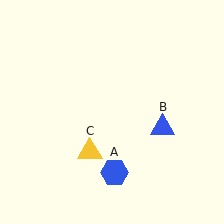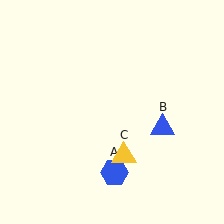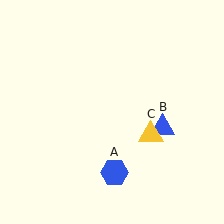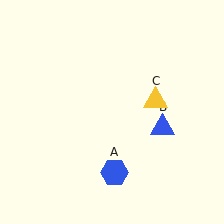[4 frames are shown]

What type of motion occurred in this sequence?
The yellow triangle (object C) rotated counterclockwise around the center of the scene.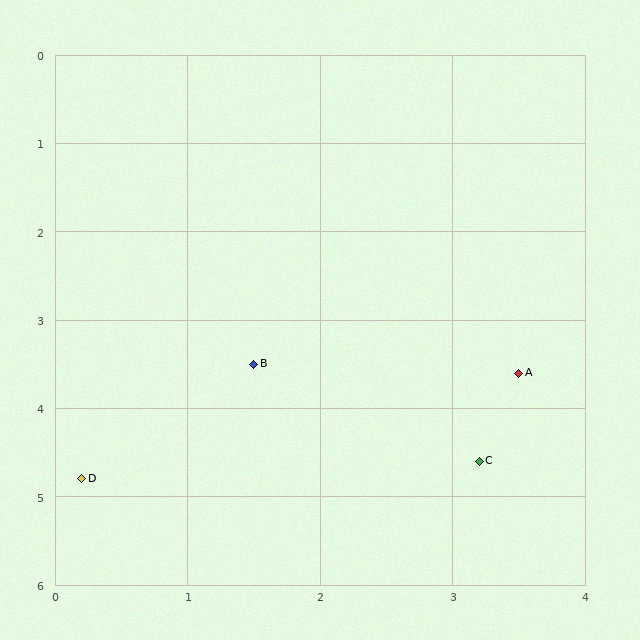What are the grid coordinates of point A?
Point A is at approximately (3.5, 3.6).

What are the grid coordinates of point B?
Point B is at approximately (1.5, 3.5).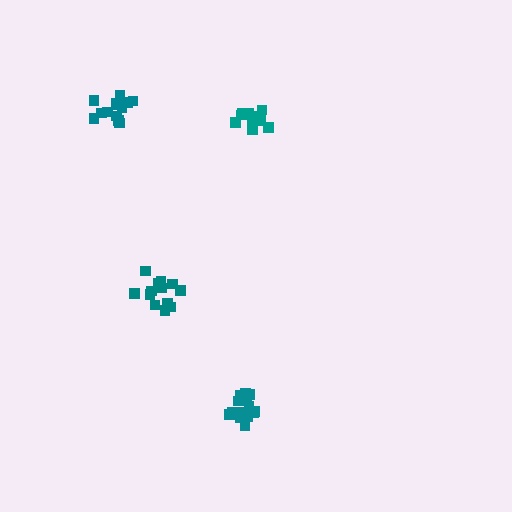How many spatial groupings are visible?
There are 4 spatial groupings.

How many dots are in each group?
Group 1: 16 dots, Group 2: 13 dots, Group 3: 13 dots, Group 4: 13 dots (55 total).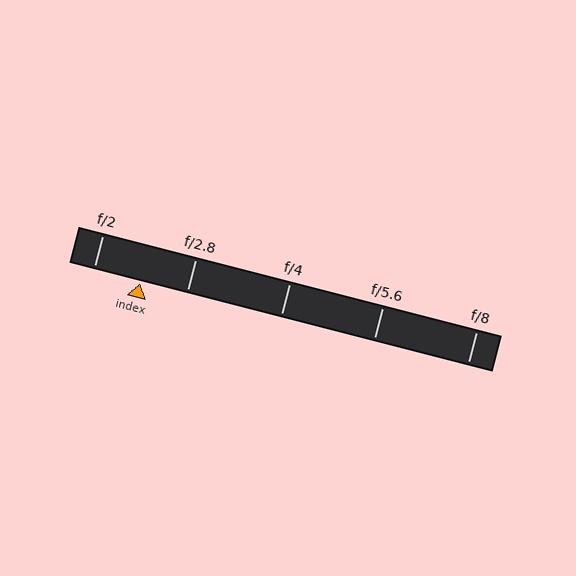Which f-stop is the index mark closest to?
The index mark is closest to f/2.8.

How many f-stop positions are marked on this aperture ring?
There are 5 f-stop positions marked.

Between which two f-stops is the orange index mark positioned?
The index mark is between f/2 and f/2.8.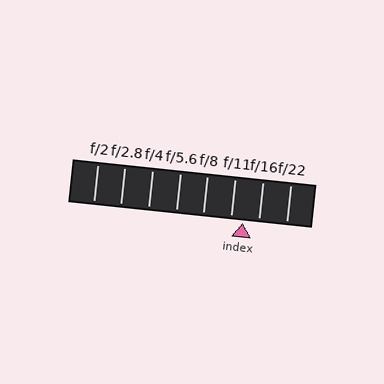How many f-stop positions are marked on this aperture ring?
There are 8 f-stop positions marked.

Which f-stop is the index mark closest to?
The index mark is closest to f/11.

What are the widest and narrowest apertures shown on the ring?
The widest aperture shown is f/2 and the narrowest is f/22.